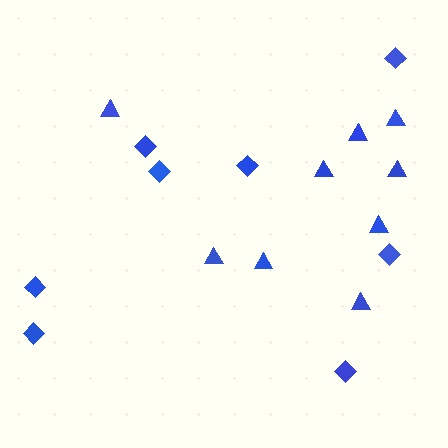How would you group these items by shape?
There are 2 groups: one group of triangles (9) and one group of diamonds (8).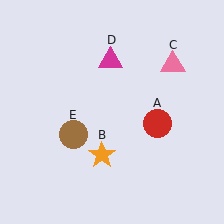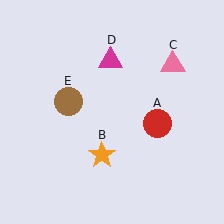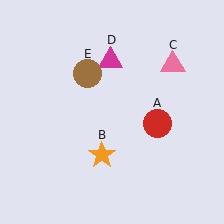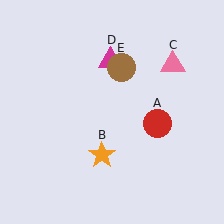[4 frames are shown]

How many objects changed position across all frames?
1 object changed position: brown circle (object E).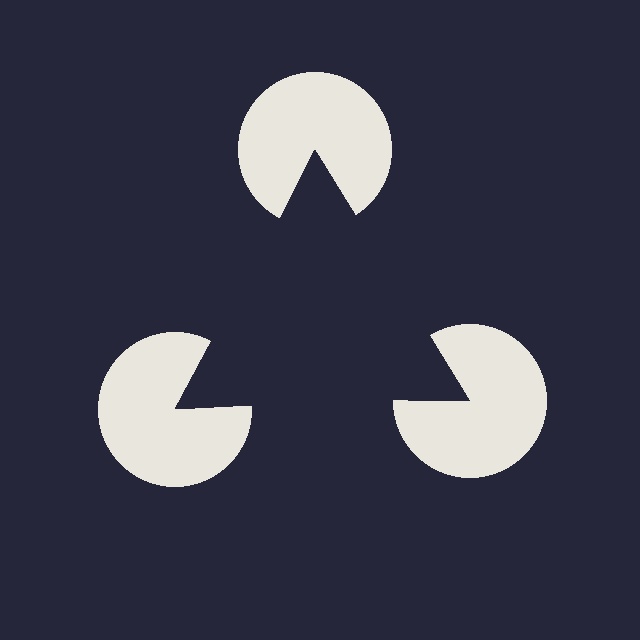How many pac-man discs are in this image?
There are 3 — one at each vertex of the illusory triangle.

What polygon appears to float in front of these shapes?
An illusory triangle — its edges are inferred from the aligned wedge cuts in the pac-man discs, not physically drawn.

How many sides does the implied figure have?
3 sides.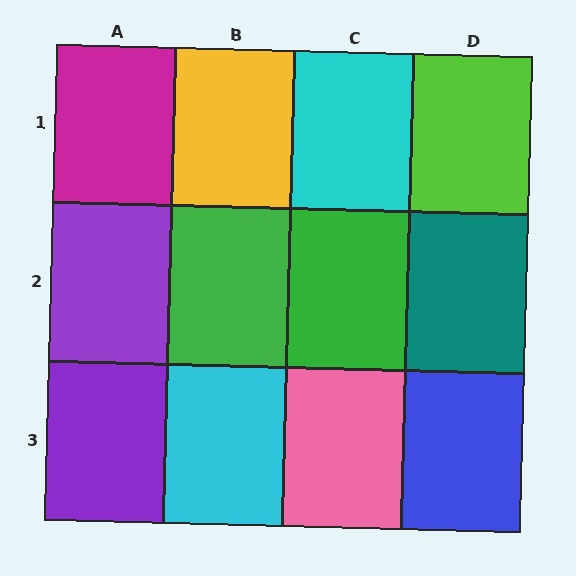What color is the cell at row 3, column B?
Cyan.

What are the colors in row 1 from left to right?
Magenta, yellow, cyan, lime.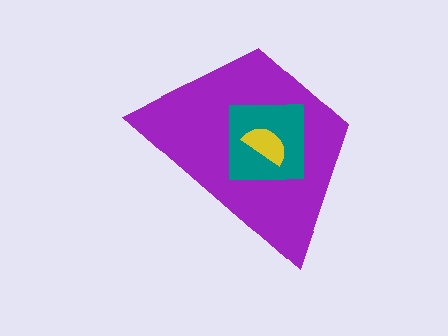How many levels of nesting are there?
3.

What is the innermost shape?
The yellow semicircle.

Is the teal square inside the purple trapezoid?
Yes.